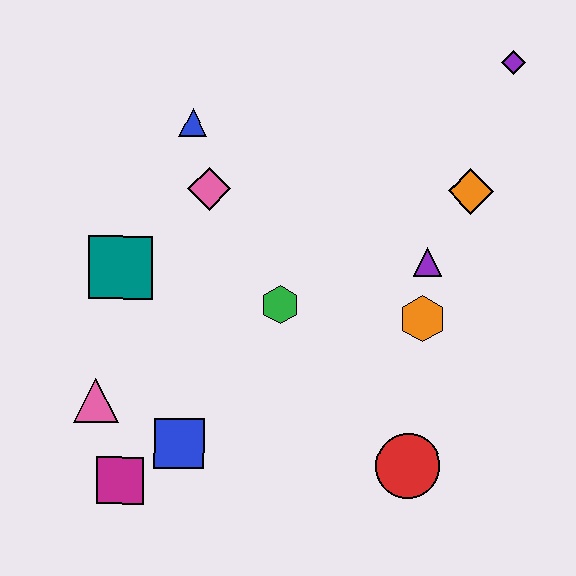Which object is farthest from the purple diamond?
The magenta square is farthest from the purple diamond.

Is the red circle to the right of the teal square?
Yes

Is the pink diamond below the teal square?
No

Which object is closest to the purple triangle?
The orange hexagon is closest to the purple triangle.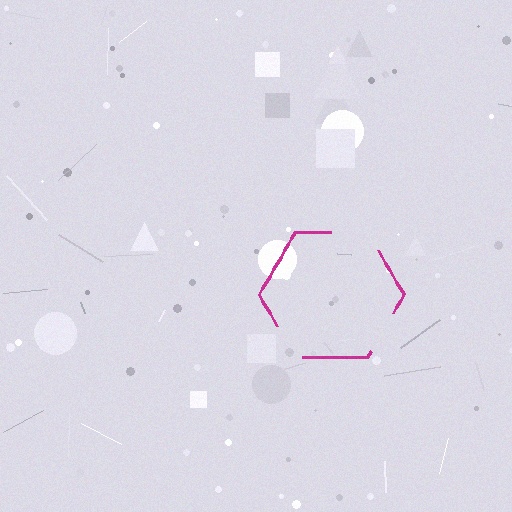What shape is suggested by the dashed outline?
The dashed outline suggests a hexagon.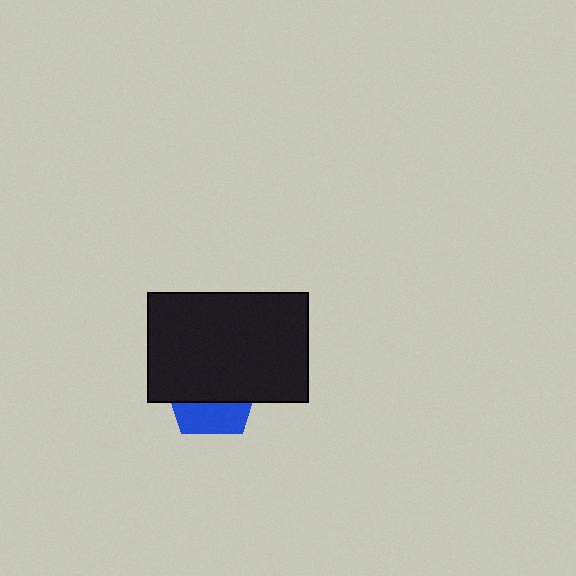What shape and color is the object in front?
The object in front is a black rectangle.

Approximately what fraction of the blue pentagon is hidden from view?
Roughly 67% of the blue pentagon is hidden behind the black rectangle.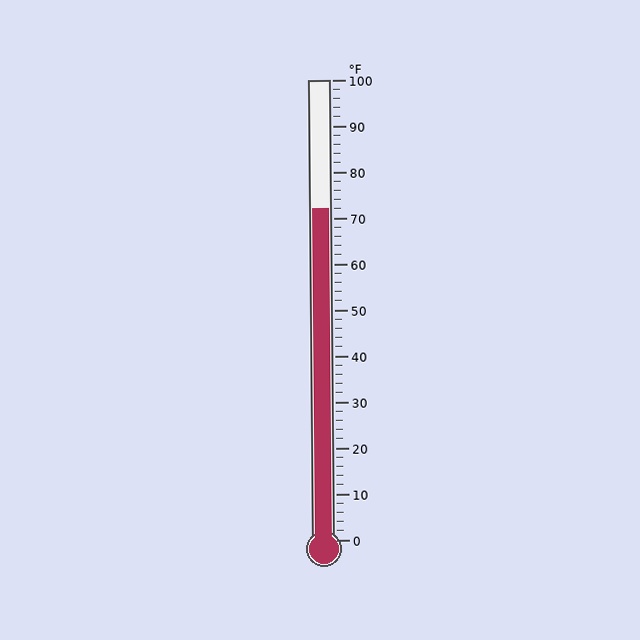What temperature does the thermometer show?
The thermometer shows approximately 72°F.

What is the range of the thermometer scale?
The thermometer scale ranges from 0°F to 100°F.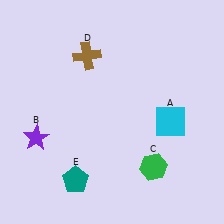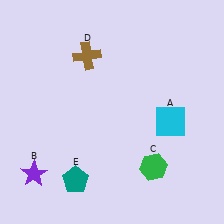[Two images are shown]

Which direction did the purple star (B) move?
The purple star (B) moved down.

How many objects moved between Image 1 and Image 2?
1 object moved between the two images.